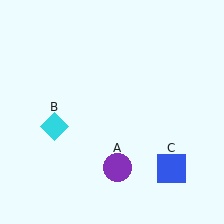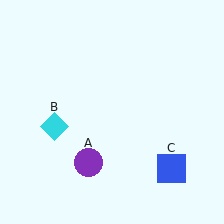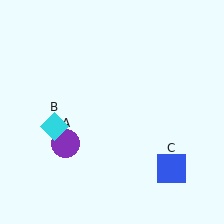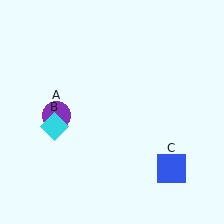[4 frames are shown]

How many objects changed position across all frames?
1 object changed position: purple circle (object A).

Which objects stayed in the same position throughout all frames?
Cyan diamond (object B) and blue square (object C) remained stationary.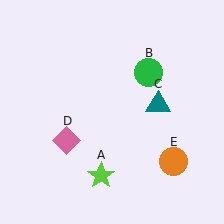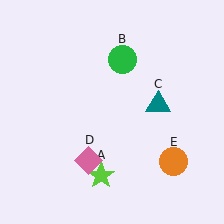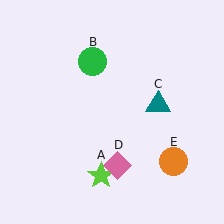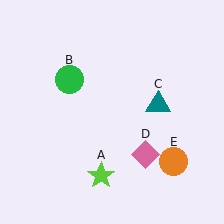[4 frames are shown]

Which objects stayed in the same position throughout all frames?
Lime star (object A) and teal triangle (object C) and orange circle (object E) remained stationary.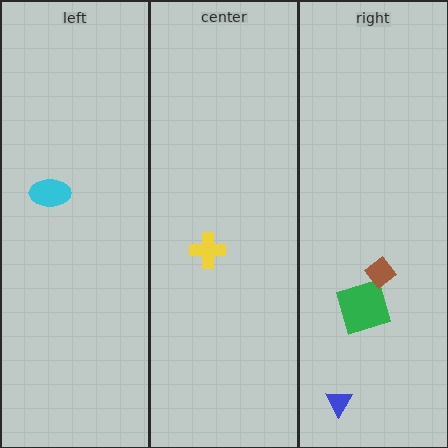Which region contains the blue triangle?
The right region.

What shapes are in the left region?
The cyan ellipse.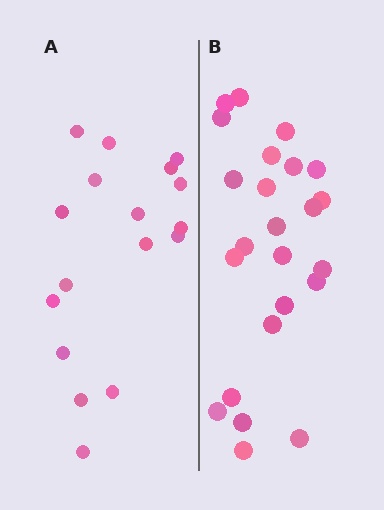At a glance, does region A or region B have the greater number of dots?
Region B (the right region) has more dots.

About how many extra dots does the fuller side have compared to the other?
Region B has roughly 8 or so more dots than region A.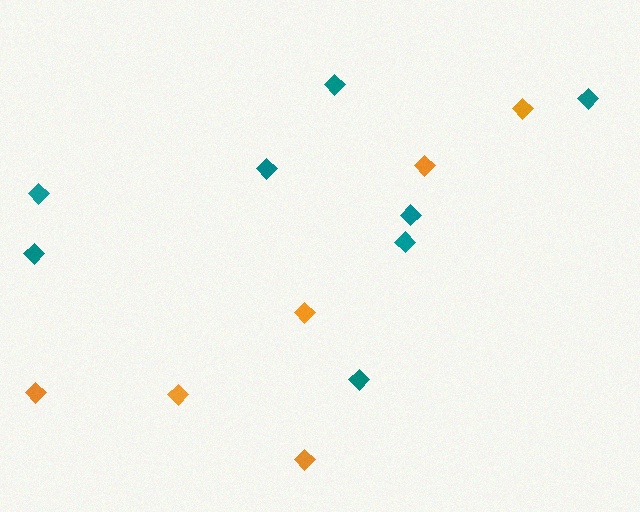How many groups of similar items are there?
There are 2 groups: one group of orange diamonds (6) and one group of teal diamonds (8).